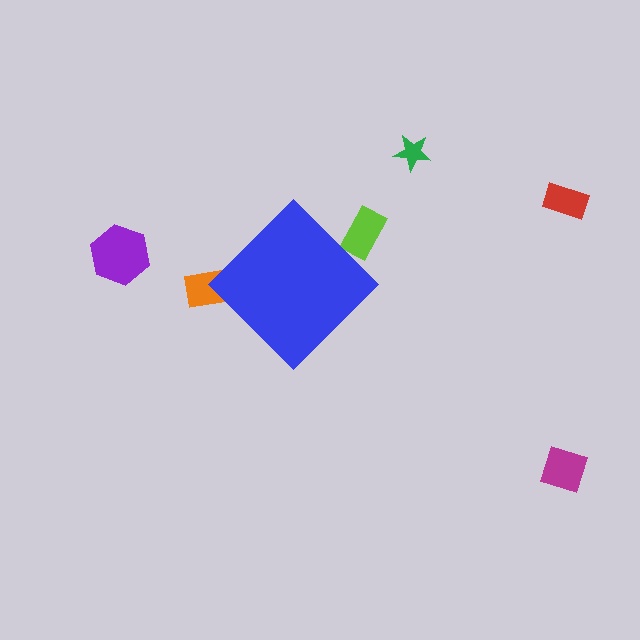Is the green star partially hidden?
No, the green star is fully visible.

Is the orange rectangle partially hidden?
Yes, the orange rectangle is partially hidden behind the blue diamond.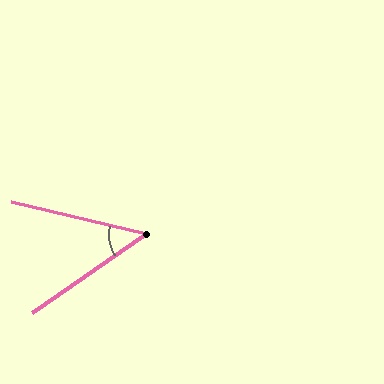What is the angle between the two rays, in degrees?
Approximately 48 degrees.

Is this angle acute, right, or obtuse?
It is acute.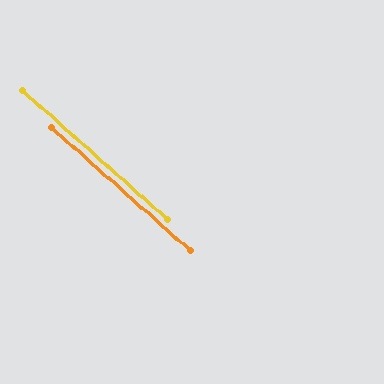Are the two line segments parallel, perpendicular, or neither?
Parallel — their directions differ by only 0.2°.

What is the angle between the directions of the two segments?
Approximately 0 degrees.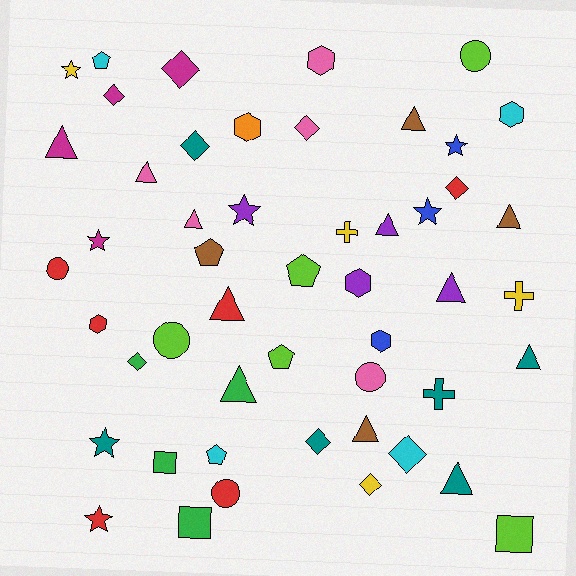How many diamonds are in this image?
There are 9 diamonds.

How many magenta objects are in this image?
There are 4 magenta objects.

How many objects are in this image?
There are 50 objects.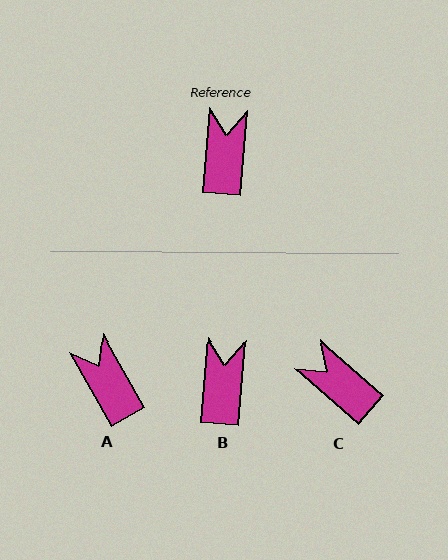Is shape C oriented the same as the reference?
No, it is off by about 54 degrees.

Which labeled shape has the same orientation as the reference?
B.